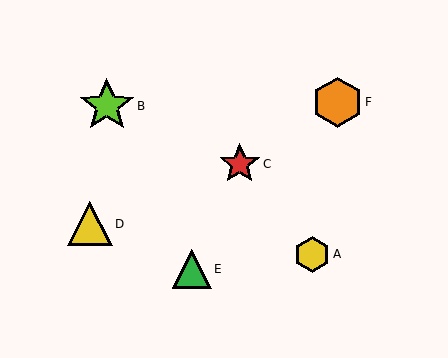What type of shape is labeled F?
Shape F is an orange hexagon.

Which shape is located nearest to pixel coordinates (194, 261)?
The green triangle (labeled E) at (192, 269) is nearest to that location.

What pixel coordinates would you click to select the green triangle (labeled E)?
Click at (192, 269) to select the green triangle E.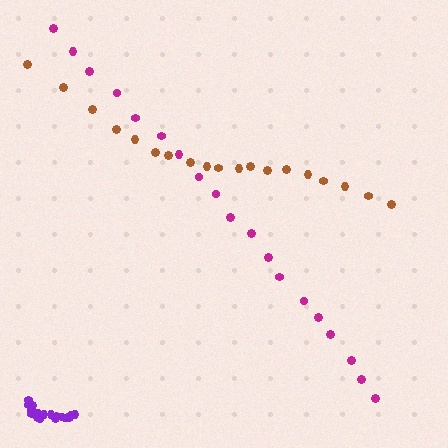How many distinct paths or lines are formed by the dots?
There are 3 distinct paths.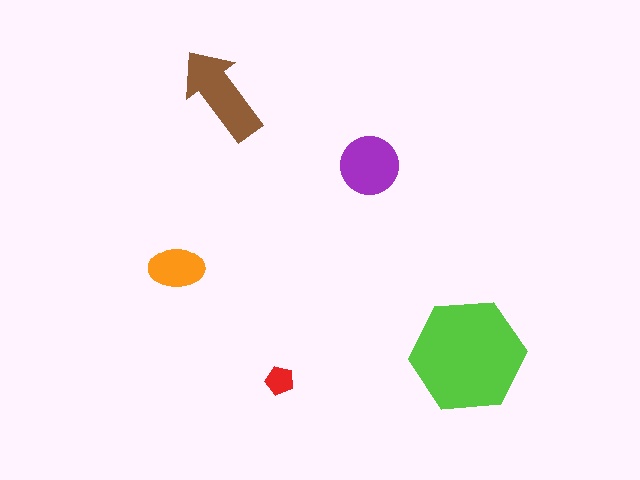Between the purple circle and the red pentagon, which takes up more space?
The purple circle.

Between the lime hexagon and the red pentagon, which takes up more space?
The lime hexagon.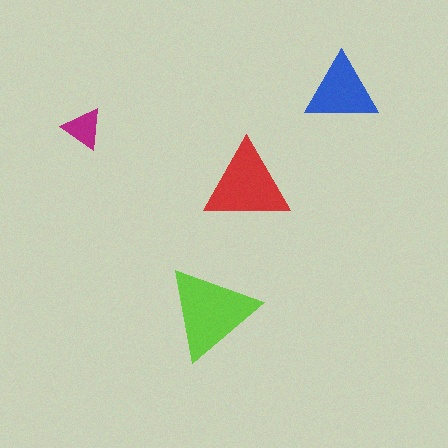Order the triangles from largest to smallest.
the lime one, the red one, the blue one, the magenta one.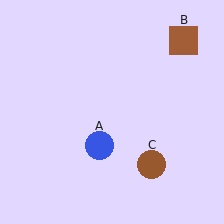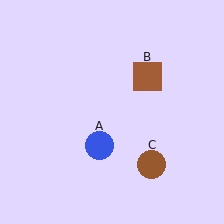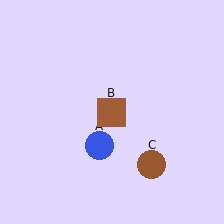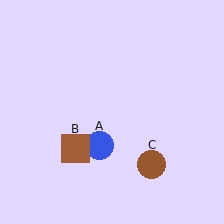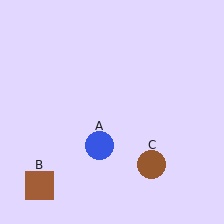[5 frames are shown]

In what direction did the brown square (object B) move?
The brown square (object B) moved down and to the left.